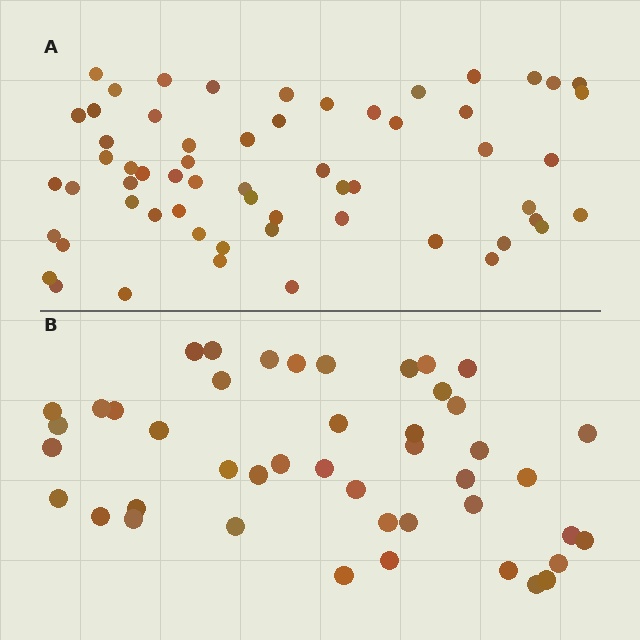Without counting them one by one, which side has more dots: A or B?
Region A (the top region) has more dots.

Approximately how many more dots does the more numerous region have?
Region A has approximately 15 more dots than region B.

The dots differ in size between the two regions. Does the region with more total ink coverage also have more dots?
No. Region B has more total ink coverage because its dots are larger, but region A actually contains more individual dots. Total area can be misleading — the number of items is what matters here.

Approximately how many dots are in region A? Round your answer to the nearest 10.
About 60 dots.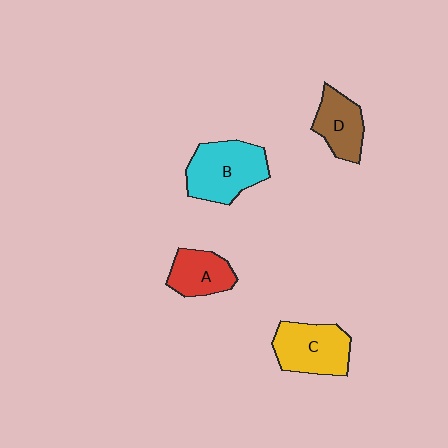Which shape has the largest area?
Shape B (cyan).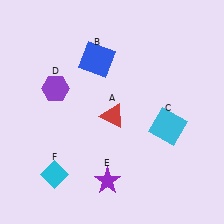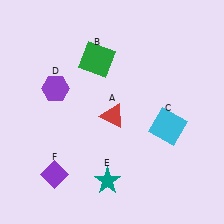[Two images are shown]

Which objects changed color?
B changed from blue to green. E changed from purple to teal. F changed from cyan to purple.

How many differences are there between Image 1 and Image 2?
There are 3 differences between the two images.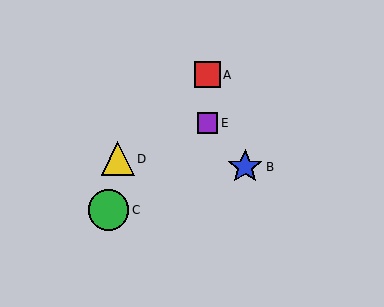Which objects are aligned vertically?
Objects A, E are aligned vertically.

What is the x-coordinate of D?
Object D is at x≈118.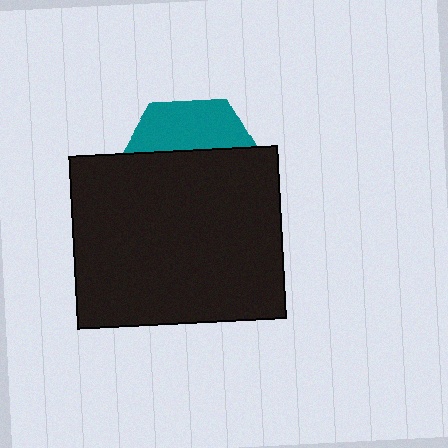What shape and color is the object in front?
The object in front is a black rectangle.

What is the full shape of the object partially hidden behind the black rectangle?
The partially hidden object is a teal hexagon.